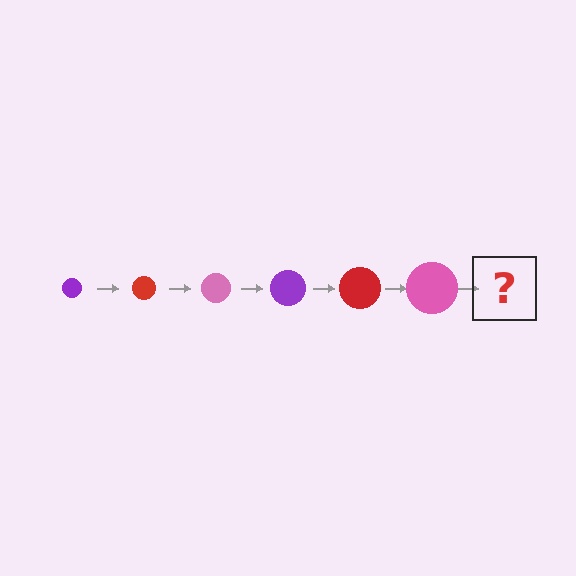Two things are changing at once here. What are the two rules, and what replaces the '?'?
The two rules are that the circle grows larger each step and the color cycles through purple, red, and pink. The '?' should be a purple circle, larger than the previous one.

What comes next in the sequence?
The next element should be a purple circle, larger than the previous one.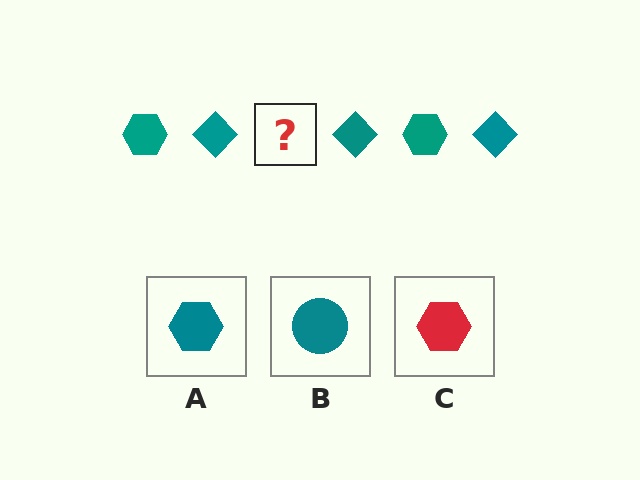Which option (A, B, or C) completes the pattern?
A.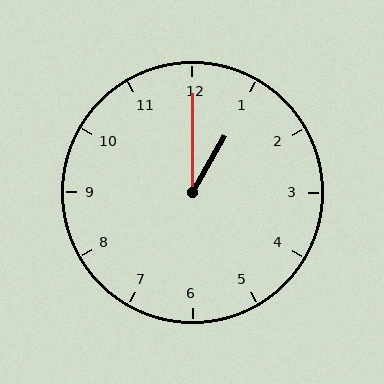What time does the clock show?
1:00.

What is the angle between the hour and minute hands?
Approximately 30 degrees.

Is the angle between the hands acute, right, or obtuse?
It is acute.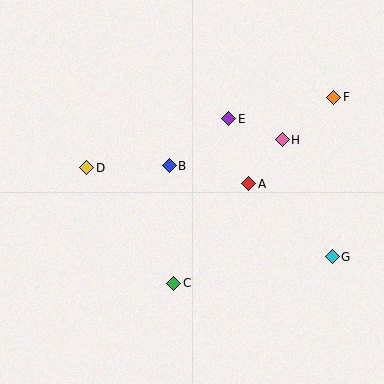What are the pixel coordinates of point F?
Point F is at (334, 97).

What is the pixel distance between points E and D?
The distance between E and D is 150 pixels.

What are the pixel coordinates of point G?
Point G is at (332, 257).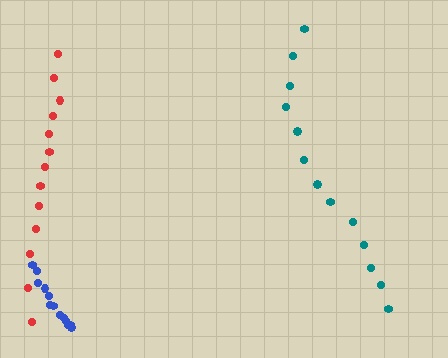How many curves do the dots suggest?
There are 3 distinct paths.